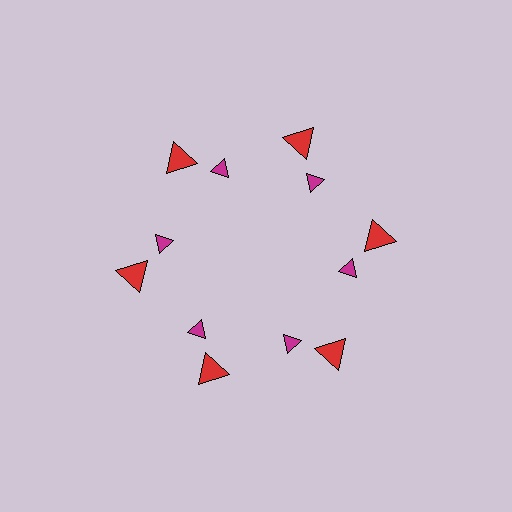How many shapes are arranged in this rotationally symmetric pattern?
There are 12 shapes, arranged in 6 groups of 2.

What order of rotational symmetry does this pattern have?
This pattern has 6-fold rotational symmetry.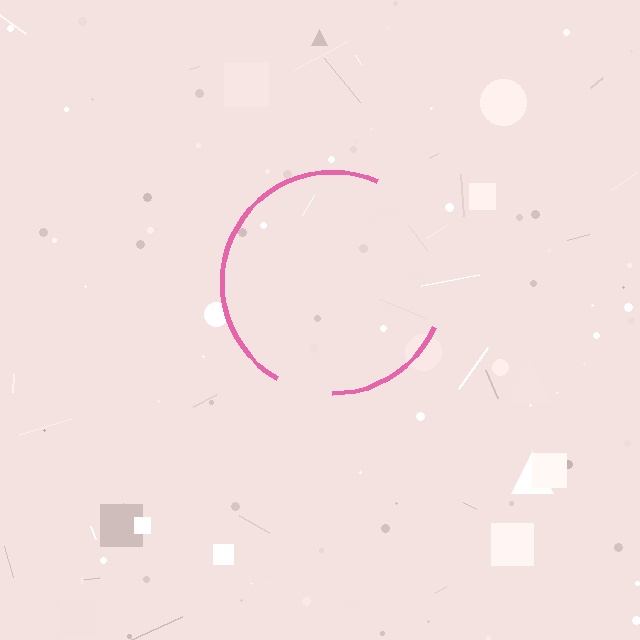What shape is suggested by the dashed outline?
The dashed outline suggests a circle.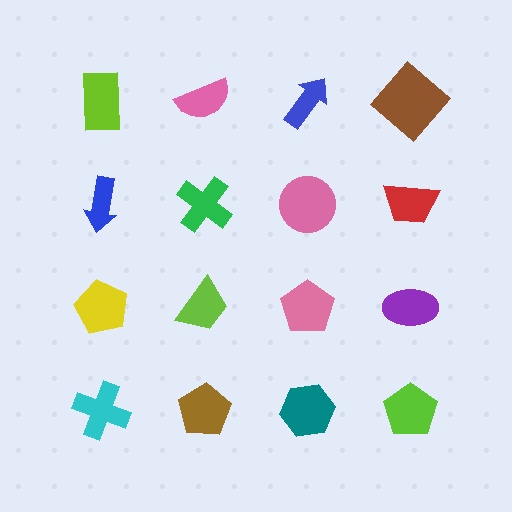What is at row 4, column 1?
A cyan cross.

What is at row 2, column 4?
A red trapezoid.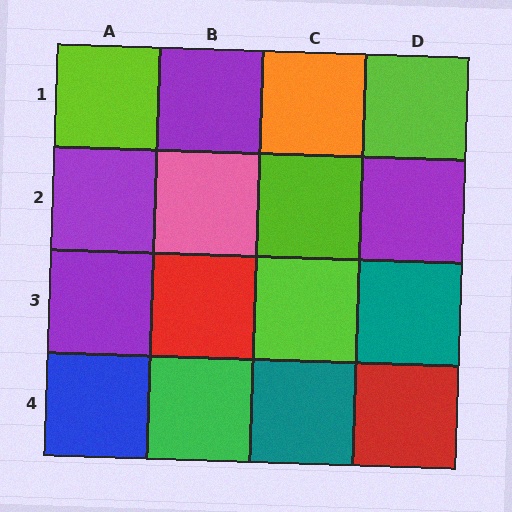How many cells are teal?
2 cells are teal.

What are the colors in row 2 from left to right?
Purple, pink, lime, purple.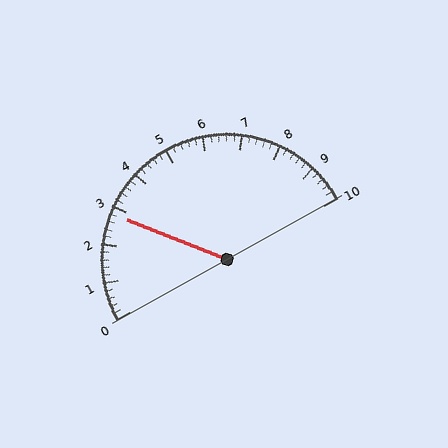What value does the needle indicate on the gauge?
The needle indicates approximately 2.8.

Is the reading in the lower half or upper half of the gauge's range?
The reading is in the lower half of the range (0 to 10).